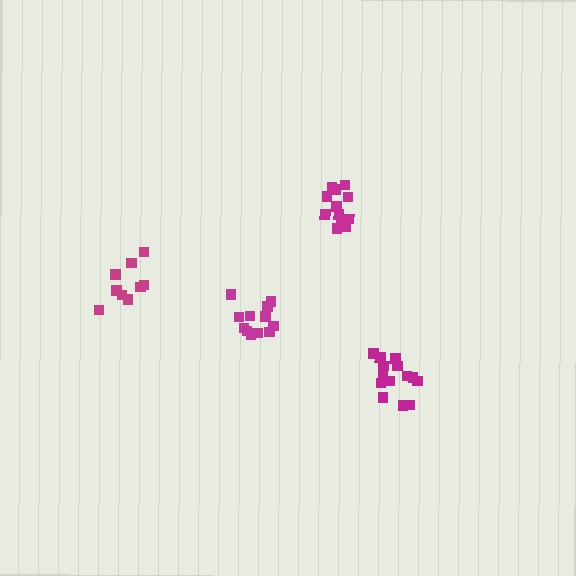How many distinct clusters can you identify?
There are 4 distinct clusters.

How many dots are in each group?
Group 1: 12 dots, Group 2: 12 dots, Group 3: 9 dots, Group 4: 14 dots (47 total).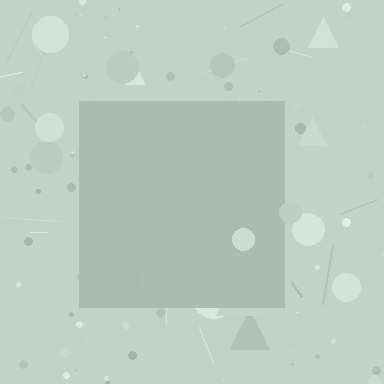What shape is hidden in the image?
A square is hidden in the image.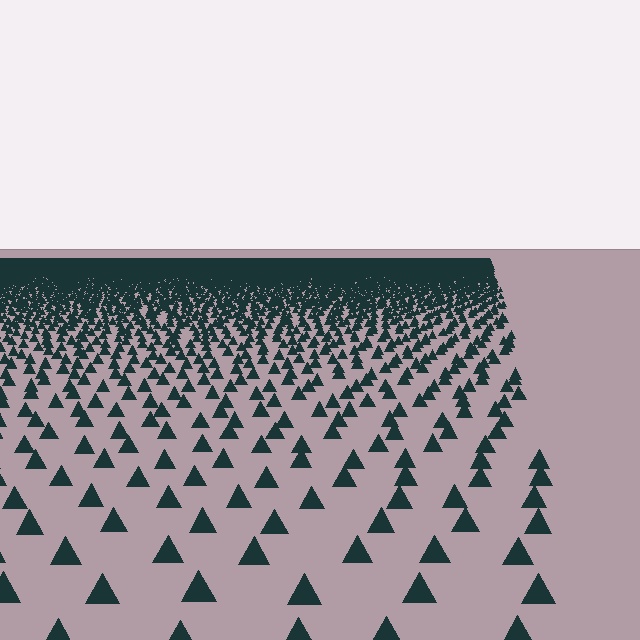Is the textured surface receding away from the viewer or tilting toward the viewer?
The surface is receding away from the viewer. Texture elements get smaller and denser toward the top.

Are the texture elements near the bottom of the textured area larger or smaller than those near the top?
Larger. Near the bottom, elements are closer to the viewer and appear at a bigger on-screen size.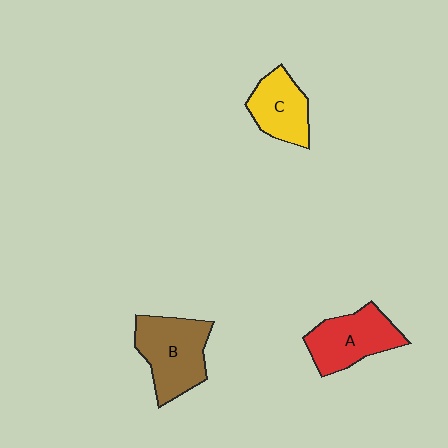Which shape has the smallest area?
Shape C (yellow).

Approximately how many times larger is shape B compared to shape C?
Approximately 1.4 times.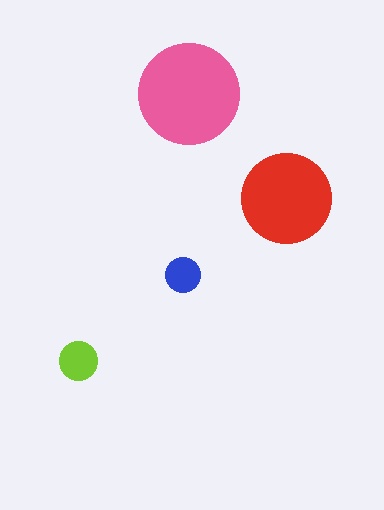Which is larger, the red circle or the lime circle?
The red one.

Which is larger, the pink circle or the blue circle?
The pink one.